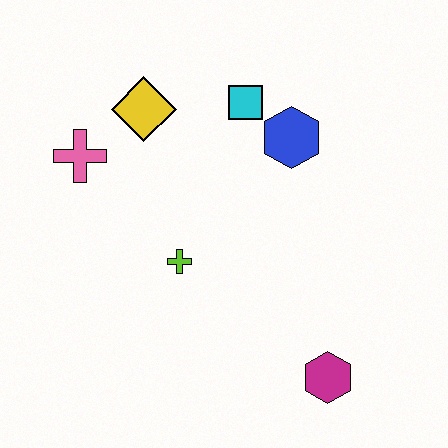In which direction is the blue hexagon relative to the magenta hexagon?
The blue hexagon is above the magenta hexagon.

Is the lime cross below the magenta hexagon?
No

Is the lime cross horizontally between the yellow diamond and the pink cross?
No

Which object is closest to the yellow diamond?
The pink cross is closest to the yellow diamond.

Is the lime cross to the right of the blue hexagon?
No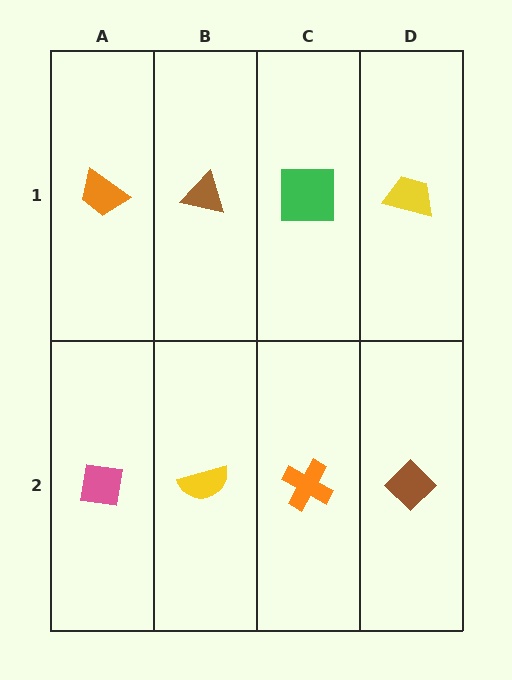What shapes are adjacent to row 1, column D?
A brown diamond (row 2, column D), a green square (row 1, column C).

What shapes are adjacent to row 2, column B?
A brown triangle (row 1, column B), a pink square (row 2, column A), an orange cross (row 2, column C).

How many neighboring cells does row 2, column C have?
3.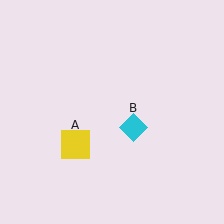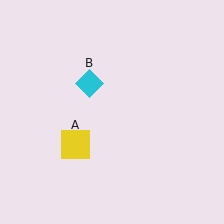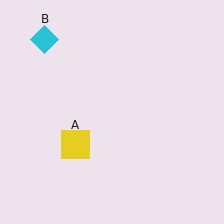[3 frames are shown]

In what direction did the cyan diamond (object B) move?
The cyan diamond (object B) moved up and to the left.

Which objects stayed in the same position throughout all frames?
Yellow square (object A) remained stationary.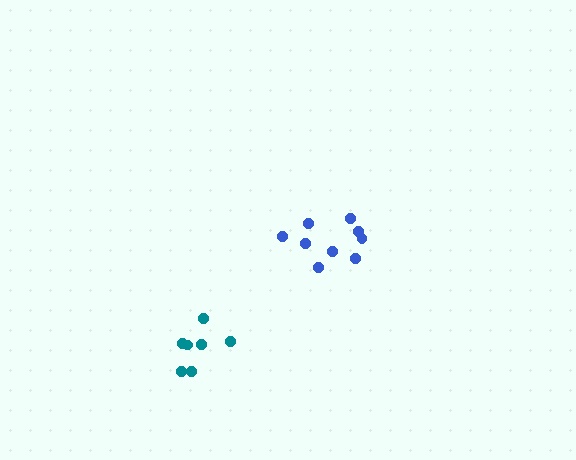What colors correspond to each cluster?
The clusters are colored: teal, blue.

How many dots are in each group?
Group 1: 7 dots, Group 2: 9 dots (16 total).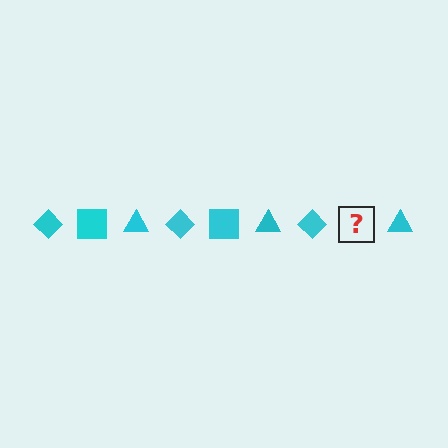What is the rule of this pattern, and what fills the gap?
The rule is that the pattern cycles through diamond, square, triangle shapes in cyan. The gap should be filled with a cyan square.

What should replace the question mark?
The question mark should be replaced with a cyan square.